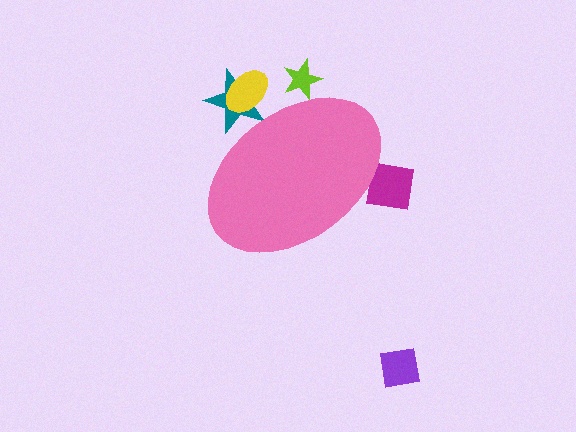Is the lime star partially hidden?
Yes, the lime star is partially hidden behind the pink ellipse.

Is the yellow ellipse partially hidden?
Yes, the yellow ellipse is partially hidden behind the pink ellipse.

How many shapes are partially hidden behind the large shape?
4 shapes are partially hidden.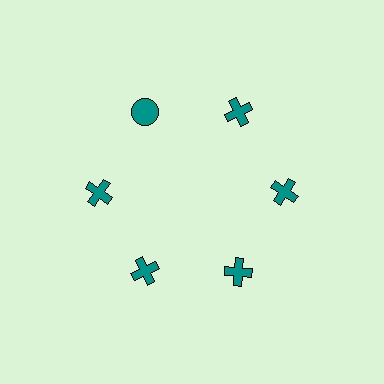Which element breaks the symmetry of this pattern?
The teal circle at roughly the 11 o'clock position breaks the symmetry. All other shapes are teal crosses.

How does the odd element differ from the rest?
It has a different shape: circle instead of cross.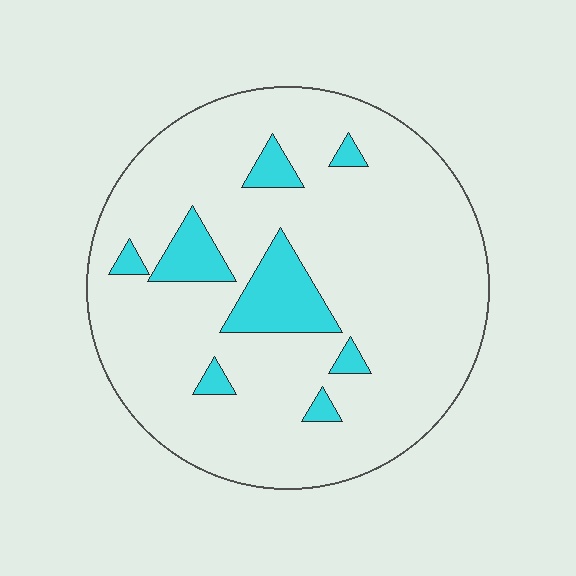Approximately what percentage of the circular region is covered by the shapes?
Approximately 10%.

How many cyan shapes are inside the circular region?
8.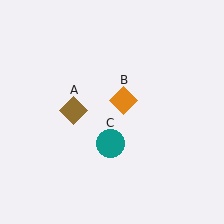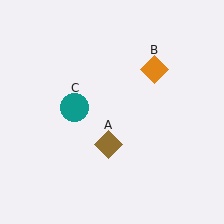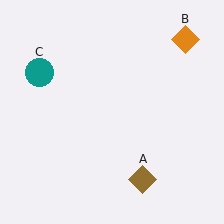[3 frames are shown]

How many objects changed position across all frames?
3 objects changed position: brown diamond (object A), orange diamond (object B), teal circle (object C).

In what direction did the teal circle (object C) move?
The teal circle (object C) moved up and to the left.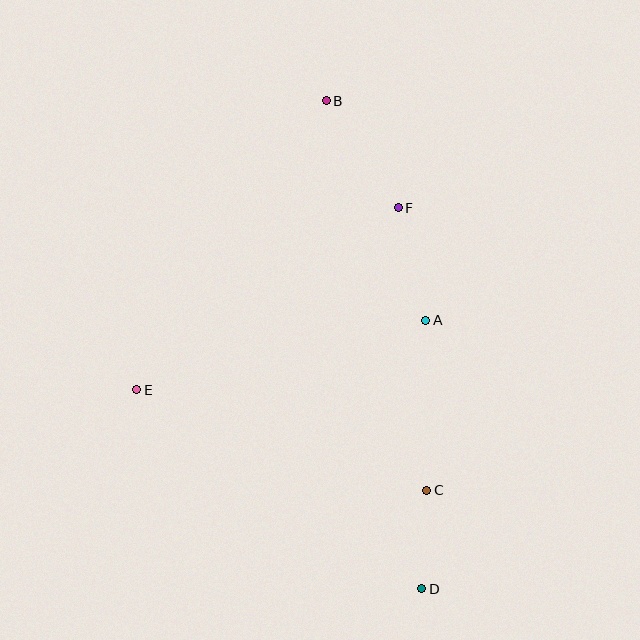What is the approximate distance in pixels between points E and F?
The distance between E and F is approximately 319 pixels.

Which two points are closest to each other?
Points C and D are closest to each other.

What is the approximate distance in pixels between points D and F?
The distance between D and F is approximately 382 pixels.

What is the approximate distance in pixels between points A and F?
The distance between A and F is approximately 115 pixels.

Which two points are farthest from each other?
Points B and D are farthest from each other.